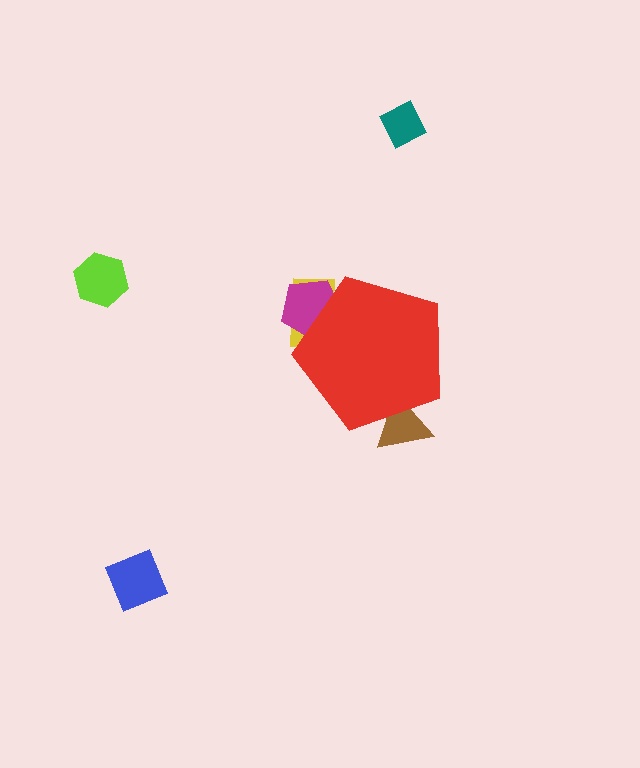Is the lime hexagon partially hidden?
No, the lime hexagon is fully visible.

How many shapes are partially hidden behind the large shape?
3 shapes are partially hidden.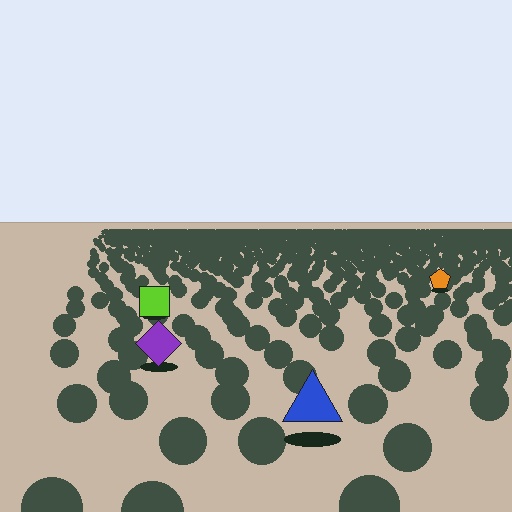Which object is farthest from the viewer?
The orange pentagon is farthest from the viewer. It appears smaller and the ground texture around it is denser.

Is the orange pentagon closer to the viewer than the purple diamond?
No. The purple diamond is closer — you can tell from the texture gradient: the ground texture is coarser near it.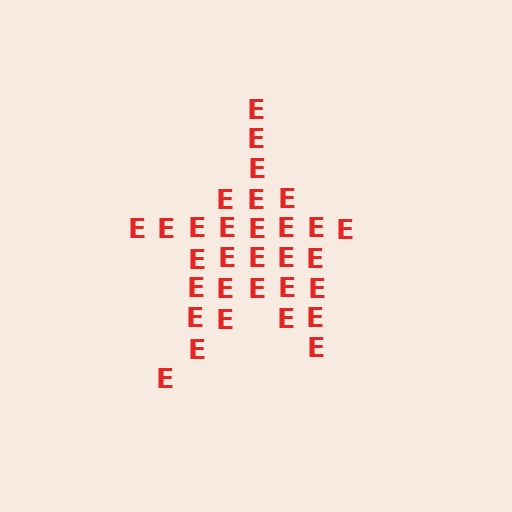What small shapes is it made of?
It is made of small letter E's.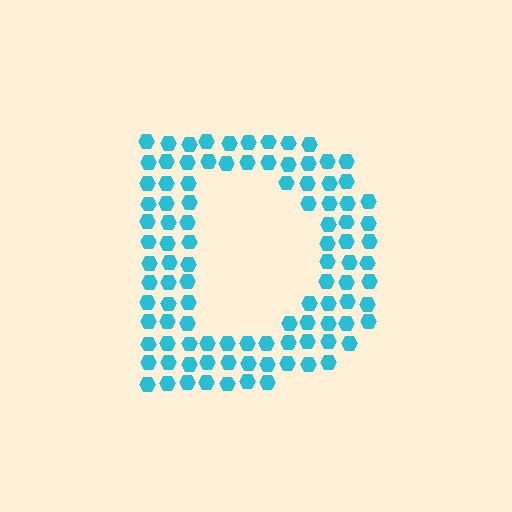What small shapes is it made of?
It is made of small hexagons.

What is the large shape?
The large shape is the letter D.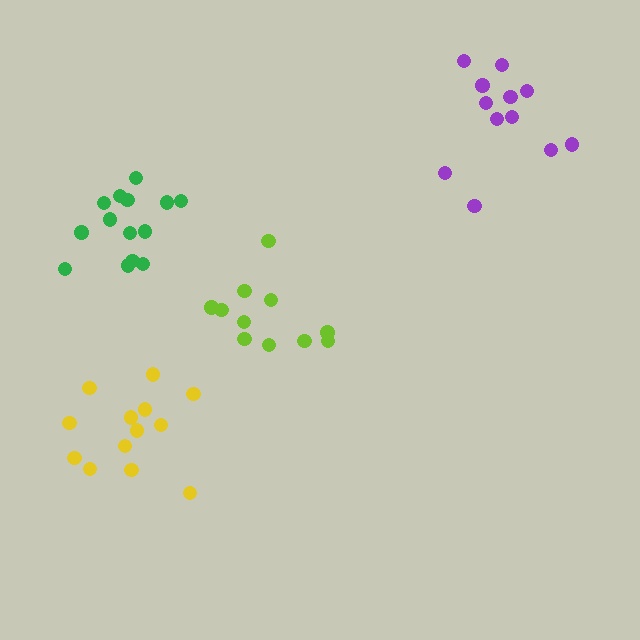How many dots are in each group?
Group 1: 11 dots, Group 2: 14 dots, Group 3: 13 dots, Group 4: 12 dots (50 total).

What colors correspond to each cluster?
The clusters are colored: lime, green, yellow, purple.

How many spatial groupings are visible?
There are 4 spatial groupings.